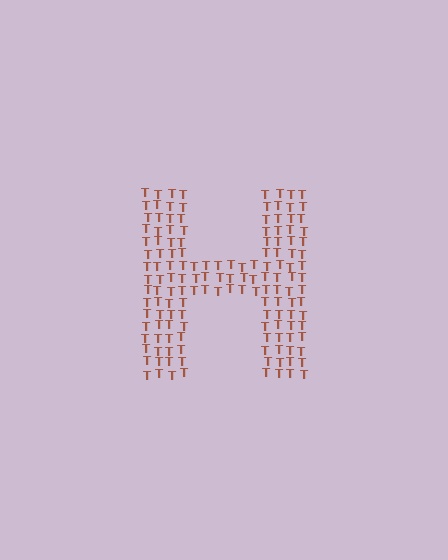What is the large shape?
The large shape is the letter H.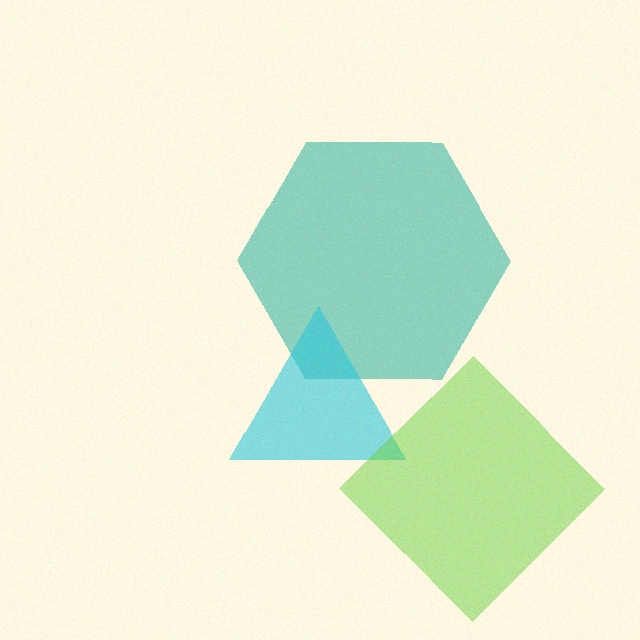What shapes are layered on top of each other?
The layered shapes are: a teal hexagon, a cyan triangle, a lime diamond.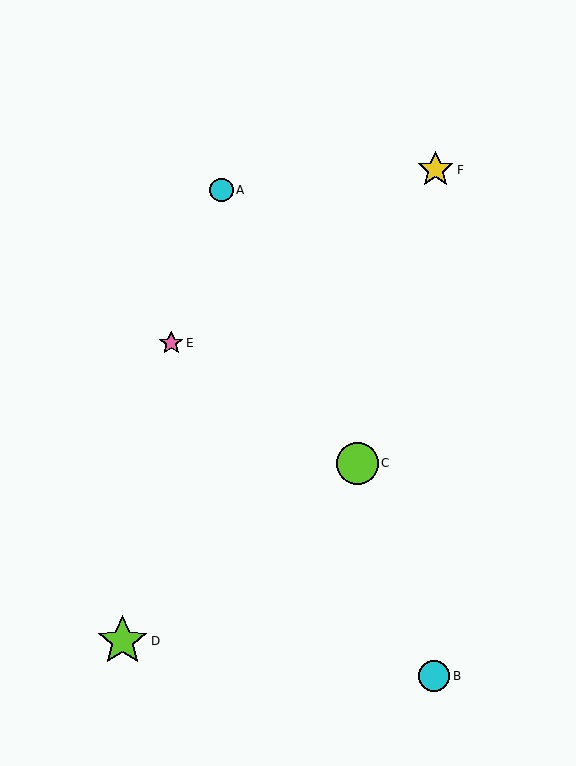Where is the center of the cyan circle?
The center of the cyan circle is at (221, 190).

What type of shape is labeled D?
Shape D is a lime star.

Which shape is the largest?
The lime star (labeled D) is the largest.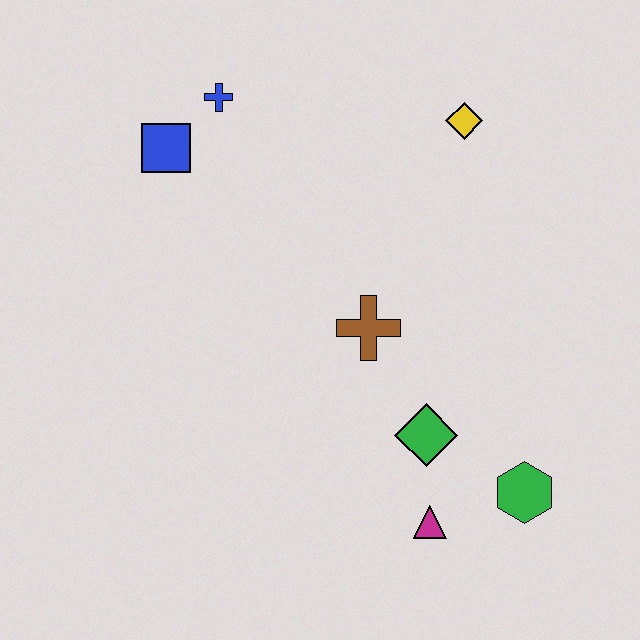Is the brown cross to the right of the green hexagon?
No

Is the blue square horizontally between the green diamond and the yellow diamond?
No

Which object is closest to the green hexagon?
The magenta triangle is closest to the green hexagon.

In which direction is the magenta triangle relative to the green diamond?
The magenta triangle is below the green diamond.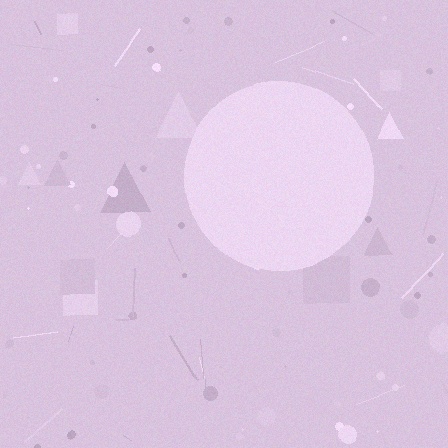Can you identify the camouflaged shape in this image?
The camouflaged shape is a circle.